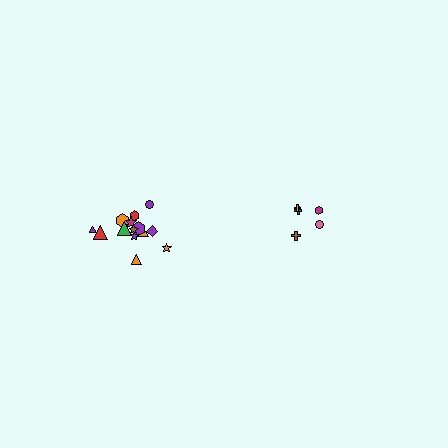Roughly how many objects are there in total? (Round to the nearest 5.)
Roughly 20 objects in total.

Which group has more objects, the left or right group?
The left group.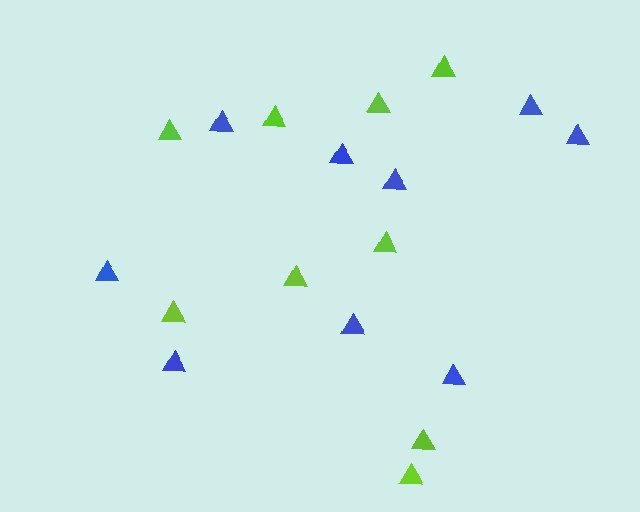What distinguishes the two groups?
There are 2 groups: one group of blue triangles (9) and one group of lime triangles (9).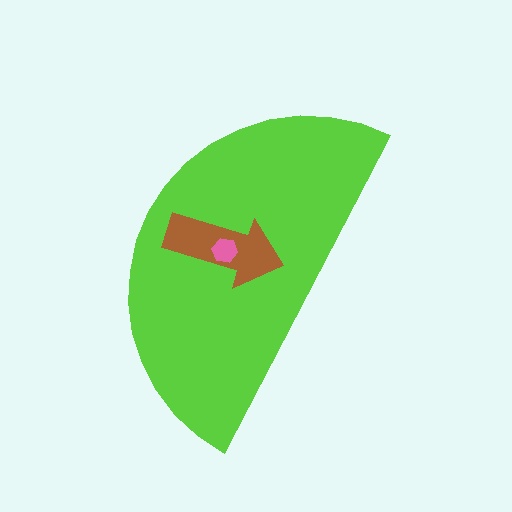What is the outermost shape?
The lime semicircle.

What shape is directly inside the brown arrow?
The pink hexagon.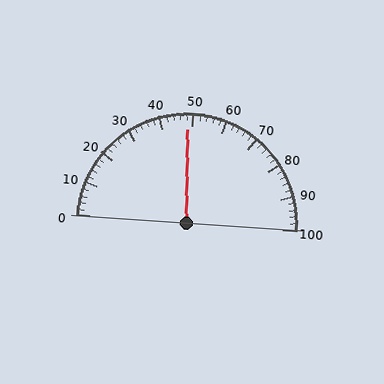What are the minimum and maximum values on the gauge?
The gauge ranges from 0 to 100.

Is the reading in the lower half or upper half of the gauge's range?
The reading is in the lower half of the range (0 to 100).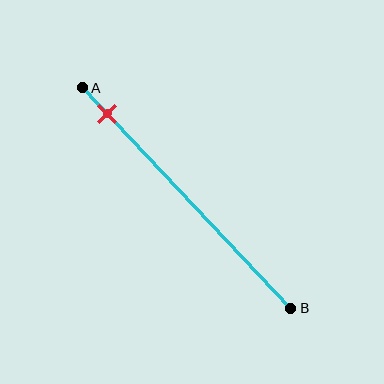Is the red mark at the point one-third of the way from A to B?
No, the mark is at about 10% from A, not at the 33% one-third point.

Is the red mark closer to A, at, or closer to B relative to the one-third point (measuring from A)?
The red mark is closer to point A than the one-third point of segment AB.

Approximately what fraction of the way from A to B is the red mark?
The red mark is approximately 10% of the way from A to B.